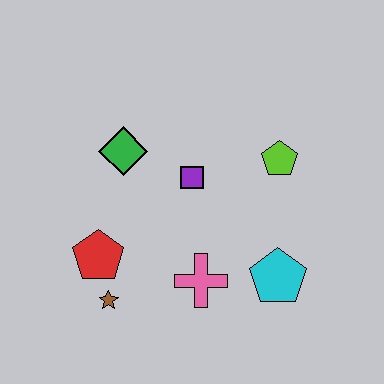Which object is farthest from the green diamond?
The cyan pentagon is farthest from the green diamond.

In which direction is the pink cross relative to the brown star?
The pink cross is to the right of the brown star.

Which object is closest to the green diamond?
The purple square is closest to the green diamond.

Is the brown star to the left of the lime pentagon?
Yes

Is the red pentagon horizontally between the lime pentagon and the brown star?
No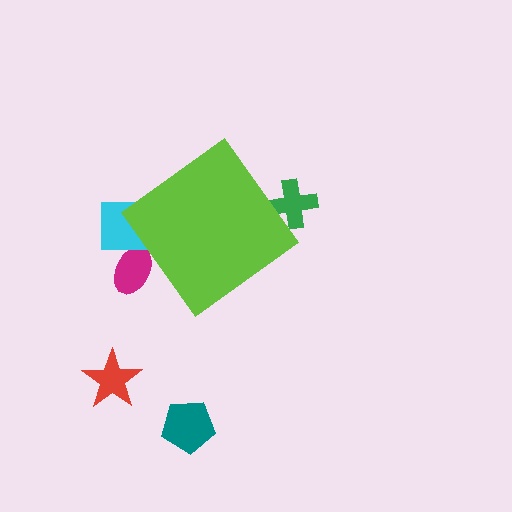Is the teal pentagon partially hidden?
No, the teal pentagon is fully visible.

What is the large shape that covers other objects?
A lime diamond.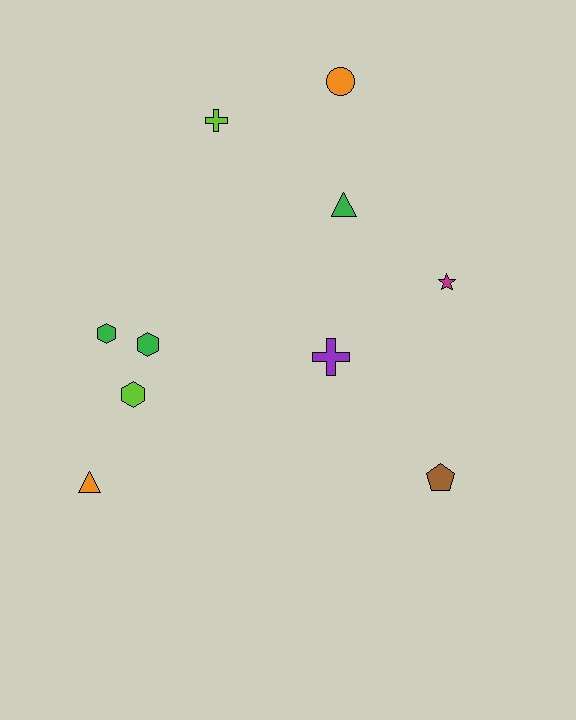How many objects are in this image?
There are 10 objects.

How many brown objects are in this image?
There is 1 brown object.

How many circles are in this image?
There is 1 circle.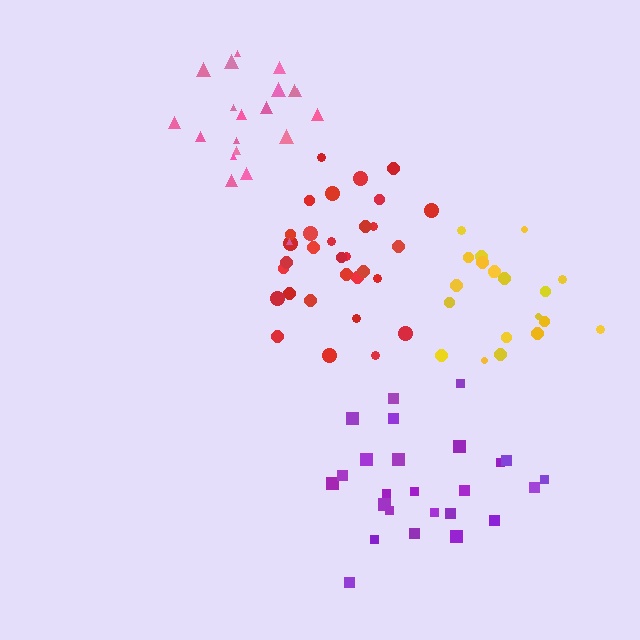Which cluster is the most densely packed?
Red.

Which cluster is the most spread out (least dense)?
Purple.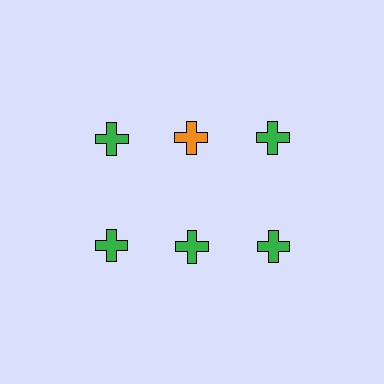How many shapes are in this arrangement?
There are 6 shapes arranged in a grid pattern.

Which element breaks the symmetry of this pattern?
The orange cross in the top row, second from left column breaks the symmetry. All other shapes are green crosses.